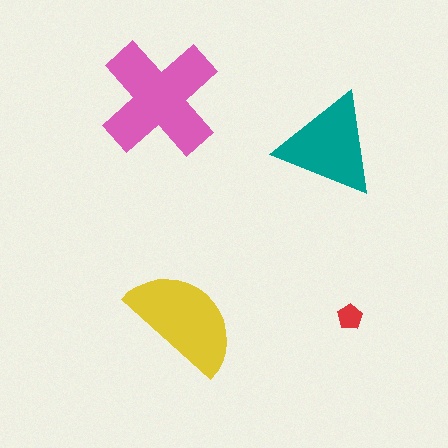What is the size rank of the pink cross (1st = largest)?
1st.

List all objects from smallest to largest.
The red pentagon, the teal triangle, the yellow semicircle, the pink cross.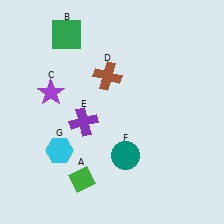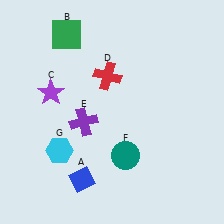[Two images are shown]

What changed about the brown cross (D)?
In Image 1, D is brown. In Image 2, it changed to red.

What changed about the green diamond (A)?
In Image 1, A is green. In Image 2, it changed to blue.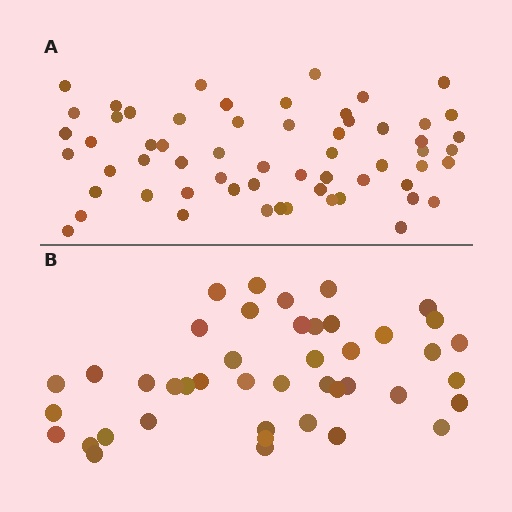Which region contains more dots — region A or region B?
Region A (the top region) has more dots.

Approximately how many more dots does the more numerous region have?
Region A has approximately 15 more dots than region B.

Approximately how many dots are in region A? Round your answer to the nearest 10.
About 60 dots.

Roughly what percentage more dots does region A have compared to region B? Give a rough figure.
About 40% more.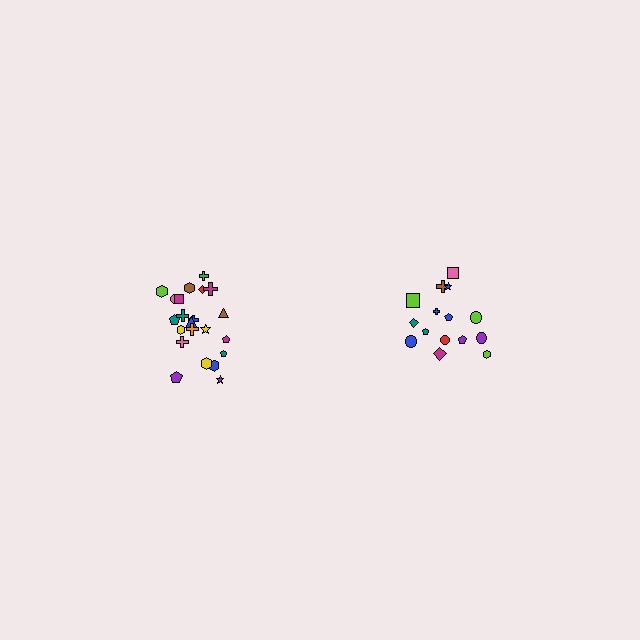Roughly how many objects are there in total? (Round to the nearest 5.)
Roughly 35 objects in total.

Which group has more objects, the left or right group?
The left group.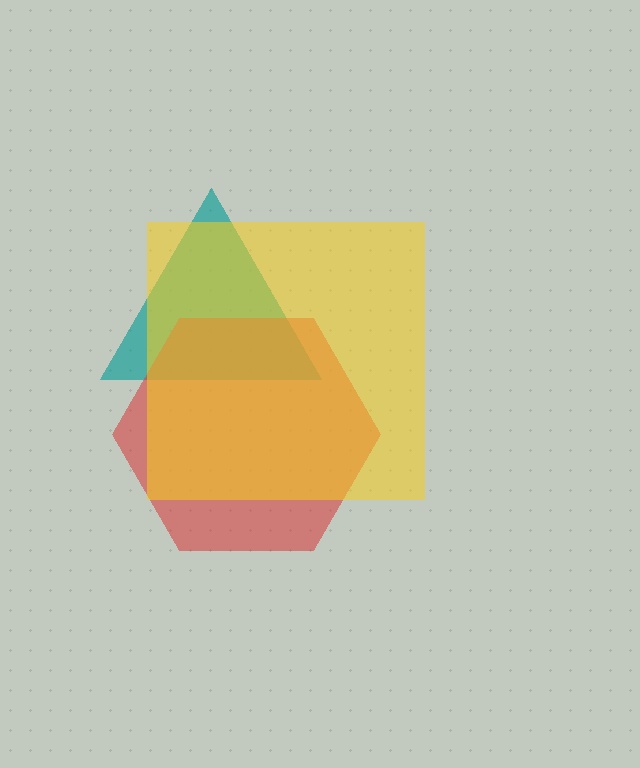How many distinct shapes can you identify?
There are 3 distinct shapes: a teal triangle, a red hexagon, a yellow square.